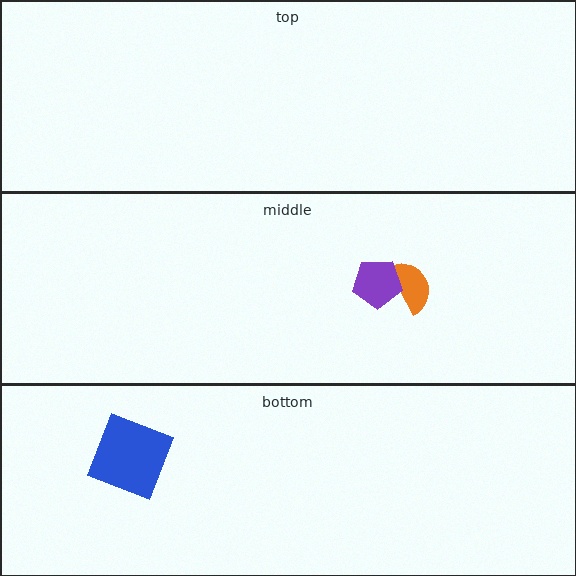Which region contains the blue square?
The bottom region.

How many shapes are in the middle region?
2.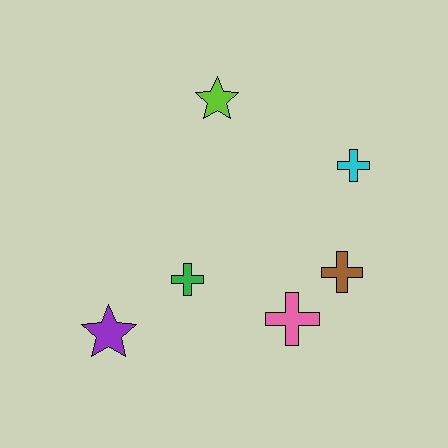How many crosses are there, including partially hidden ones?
There are 4 crosses.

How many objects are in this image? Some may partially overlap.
There are 6 objects.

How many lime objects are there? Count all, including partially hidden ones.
There is 1 lime object.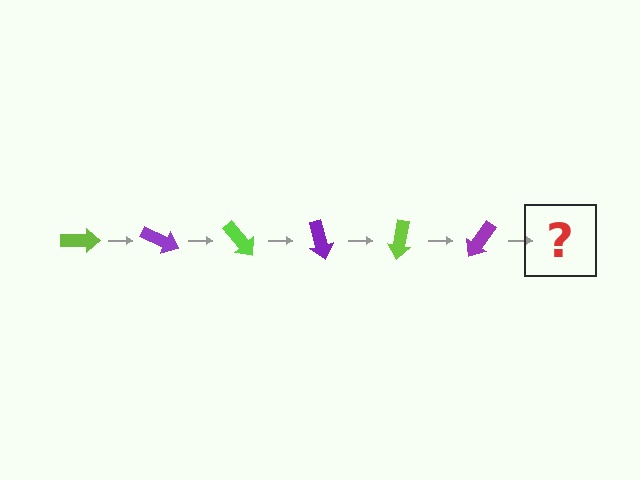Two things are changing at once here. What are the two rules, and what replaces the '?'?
The two rules are that it rotates 25 degrees each step and the color cycles through lime and purple. The '?' should be a lime arrow, rotated 150 degrees from the start.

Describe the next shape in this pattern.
It should be a lime arrow, rotated 150 degrees from the start.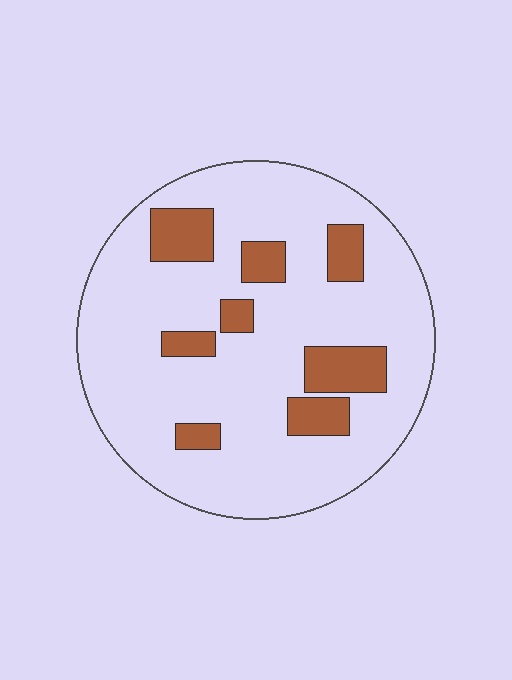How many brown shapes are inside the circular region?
8.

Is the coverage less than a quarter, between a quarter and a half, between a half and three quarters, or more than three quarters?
Less than a quarter.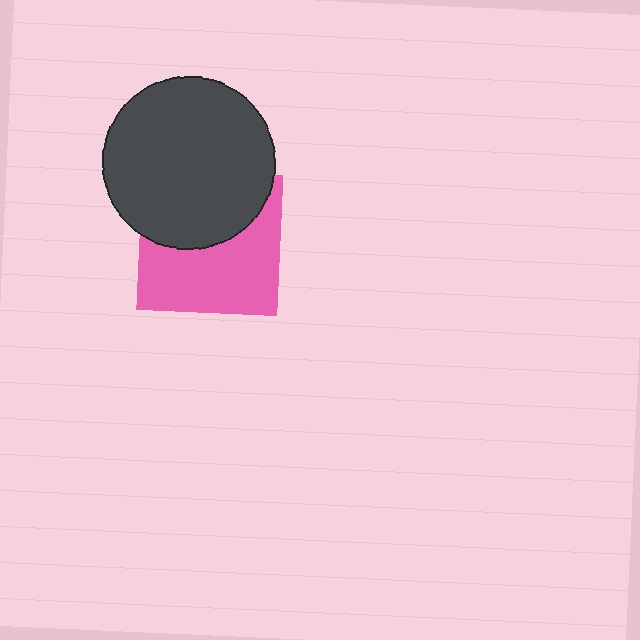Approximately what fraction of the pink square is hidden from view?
Roughly 43% of the pink square is hidden behind the dark gray circle.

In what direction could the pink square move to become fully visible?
The pink square could move down. That would shift it out from behind the dark gray circle entirely.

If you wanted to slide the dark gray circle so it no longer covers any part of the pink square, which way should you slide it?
Slide it up — that is the most direct way to separate the two shapes.